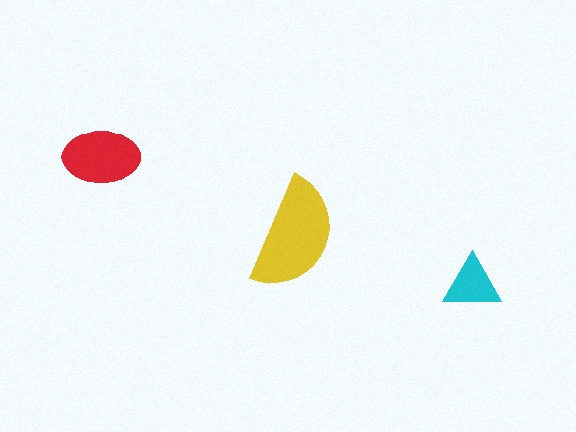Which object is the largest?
The yellow semicircle.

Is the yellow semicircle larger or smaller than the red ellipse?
Larger.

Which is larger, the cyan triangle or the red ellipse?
The red ellipse.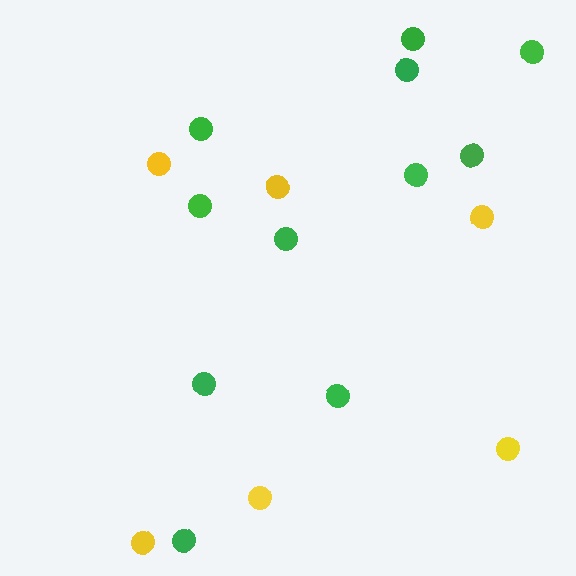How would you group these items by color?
There are 2 groups: one group of green circles (11) and one group of yellow circles (6).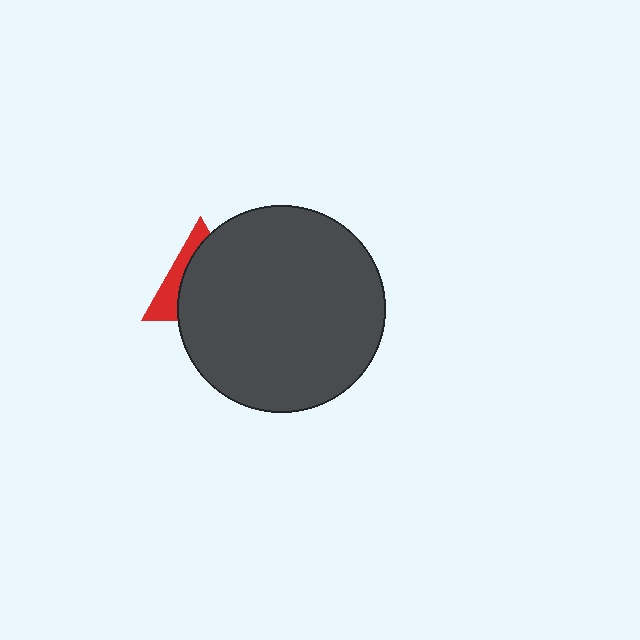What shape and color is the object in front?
The object in front is a dark gray circle.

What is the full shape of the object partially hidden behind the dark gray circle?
The partially hidden object is a red triangle.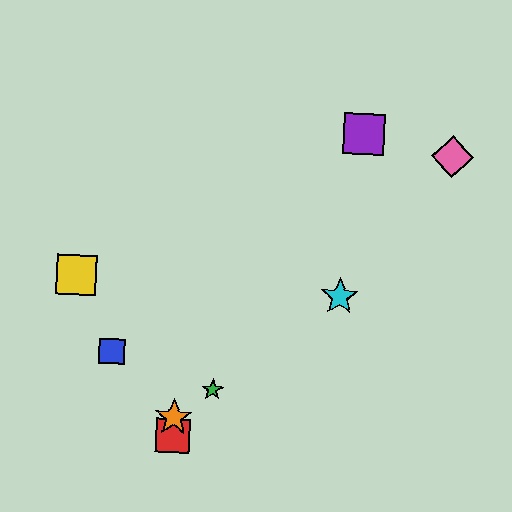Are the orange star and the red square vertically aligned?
Yes, both are at x≈174.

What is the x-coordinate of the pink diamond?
The pink diamond is at x≈453.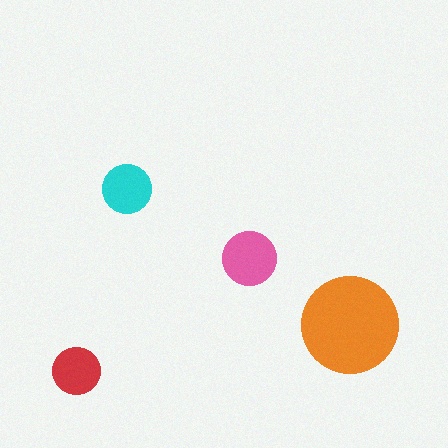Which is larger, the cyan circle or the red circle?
The cyan one.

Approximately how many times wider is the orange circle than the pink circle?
About 2 times wider.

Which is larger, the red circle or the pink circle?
The pink one.